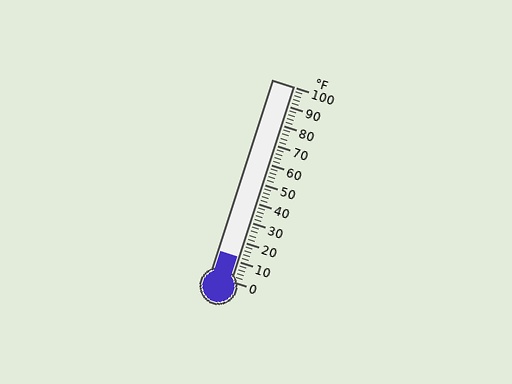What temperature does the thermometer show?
The thermometer shows approximately 12°F.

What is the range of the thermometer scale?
The thermometer scale ranges from 0°F to 100°F.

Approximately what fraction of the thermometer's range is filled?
The thermometer is filled to approximately 10% of its range.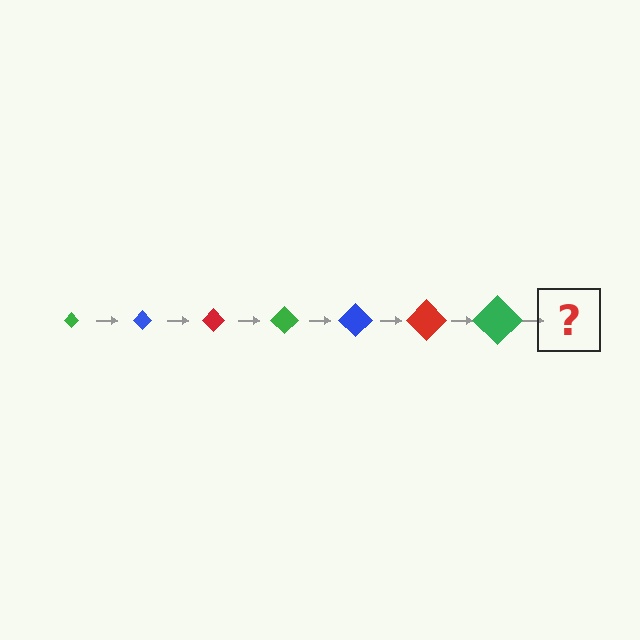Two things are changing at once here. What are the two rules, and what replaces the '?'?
The two rules are that the diamond grows larger each step and the color cycles through green, blue, and red. The '?' should be a blue diamond, larger than the previous one.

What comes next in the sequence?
The next element should be a blue diamond, larger than the previous one.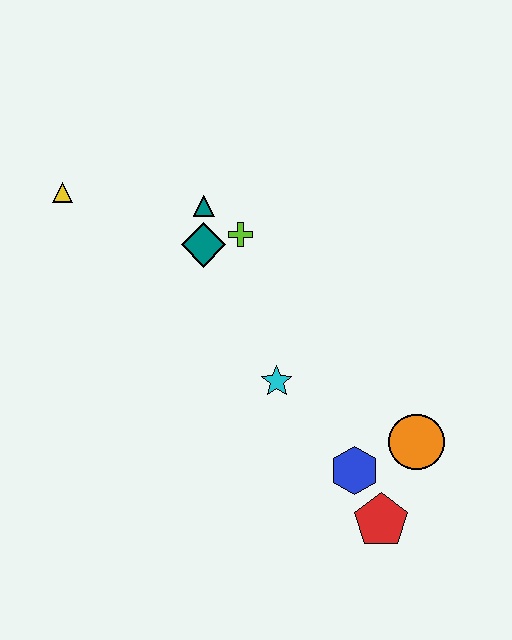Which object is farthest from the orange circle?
The yellow triangle is farthest from the orange circle.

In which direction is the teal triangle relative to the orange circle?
The teal triangle is above the orange circle.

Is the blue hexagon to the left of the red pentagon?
Yes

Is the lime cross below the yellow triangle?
Yes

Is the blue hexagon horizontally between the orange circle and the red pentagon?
No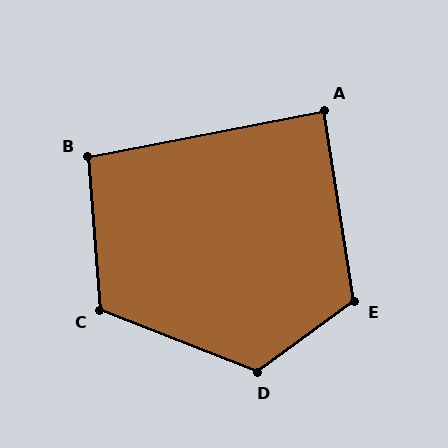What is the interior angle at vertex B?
Approximately 97 degrees (obtuse).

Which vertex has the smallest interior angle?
A, at approximately 88 degrees.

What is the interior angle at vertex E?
Approximately 117 degrees (obtuse).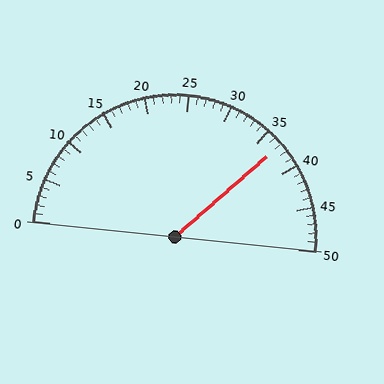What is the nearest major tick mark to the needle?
The nearest major tick mark is 35.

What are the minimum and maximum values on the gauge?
The gauge ranges from 0 to 50.